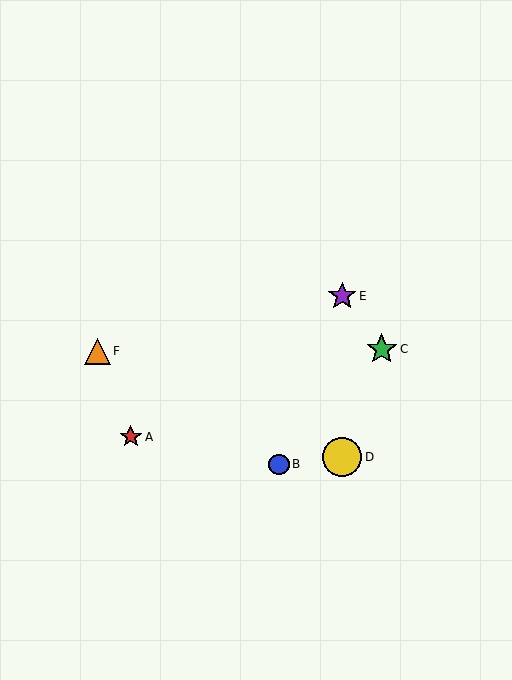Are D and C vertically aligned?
No, D is at x≈342 and C is at x≈382.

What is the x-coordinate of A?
Object A is at x≈131.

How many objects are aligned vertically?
2 objects (D, E) are aligned vertically.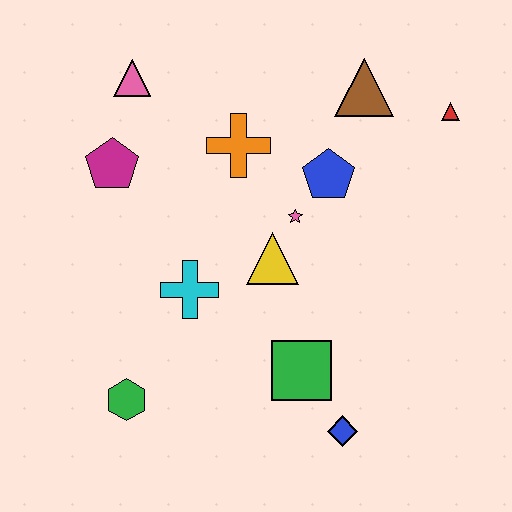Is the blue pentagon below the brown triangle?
Yes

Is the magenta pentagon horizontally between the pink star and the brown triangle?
No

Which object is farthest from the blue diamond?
The pink triangle is farthest from the blue diamond.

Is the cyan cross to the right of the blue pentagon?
No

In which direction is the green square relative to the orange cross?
The green square is below the orange cross.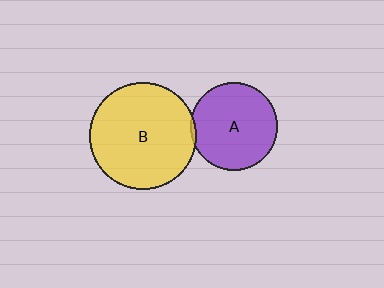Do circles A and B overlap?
Yes.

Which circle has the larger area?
Circle B (yellow).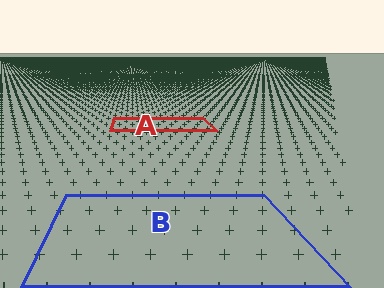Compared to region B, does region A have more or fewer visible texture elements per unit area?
Region A has more texture elements per unit area — they are packed more densely because it is farther away.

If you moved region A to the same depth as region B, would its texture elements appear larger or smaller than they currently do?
They would appear larger. At a closer depth, the same texture elements are projected at a bigger on-screen size.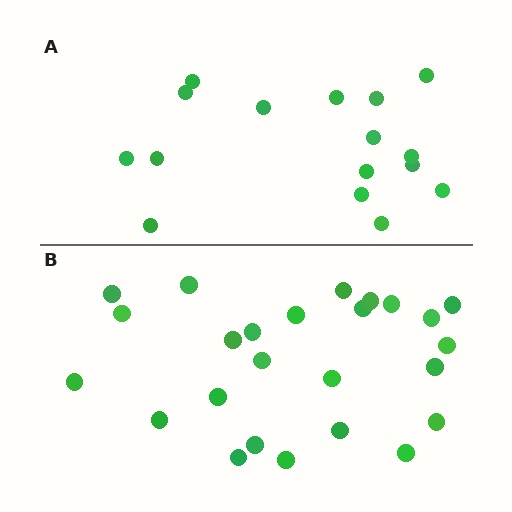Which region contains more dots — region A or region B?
Region B (the bottom region) has more dots.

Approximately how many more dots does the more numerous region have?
Region B has roughly 8 or so more dots than region A.